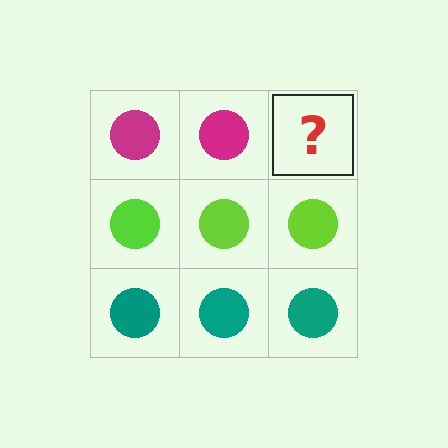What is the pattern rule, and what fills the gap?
The rule is that each row has a consistent color. The gap should be filled with a magenta circle.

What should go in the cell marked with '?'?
The missing cell should contain a magenta circle.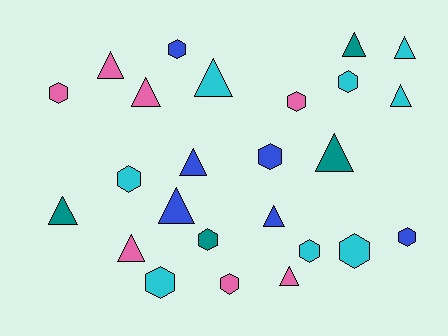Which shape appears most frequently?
Triangle, with 13 objects.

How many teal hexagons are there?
There is 1 teal hexagon.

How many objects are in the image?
There are 25 objects.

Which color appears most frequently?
Cyan, with 8 objects.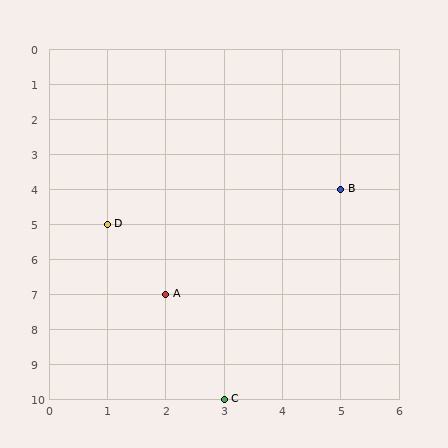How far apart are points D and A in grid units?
Points D and A are 1 column and 2 rows apart (about 2.2 grid units diagonally).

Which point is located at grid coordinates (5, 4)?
Point B is at (5, 4).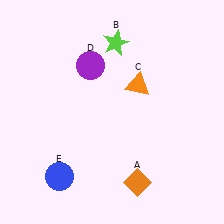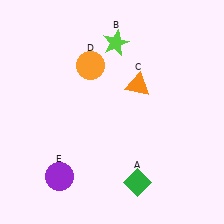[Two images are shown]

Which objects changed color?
A changed from orange to green. D changed from purple to orange. E changed from blue to purple.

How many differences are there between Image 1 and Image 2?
There are 3 differences between the two images.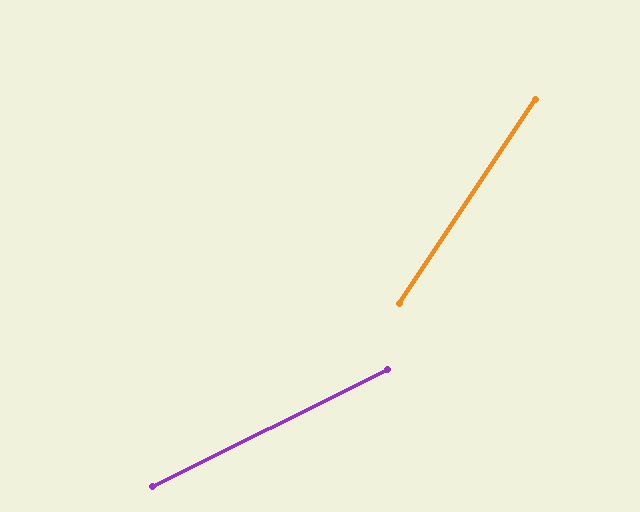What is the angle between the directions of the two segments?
Approximately 30 degrees.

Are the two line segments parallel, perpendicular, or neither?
Neither parallel nor perpendicular — they differ by about 30°.